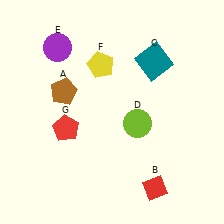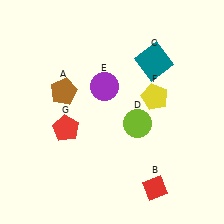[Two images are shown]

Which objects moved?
The objects that moved are: the purple circle (E), the yellow pentagon (F).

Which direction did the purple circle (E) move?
The purple circle (E) moved right.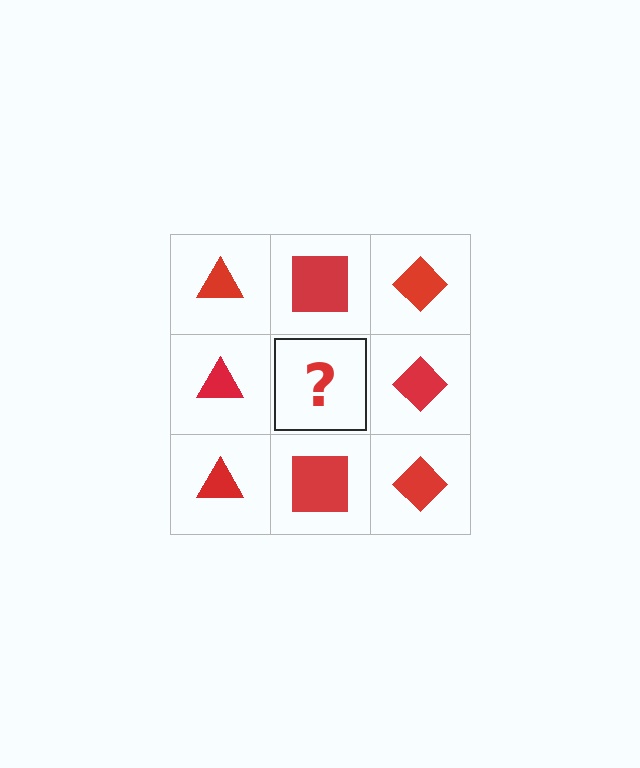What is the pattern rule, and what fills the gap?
The rule is that each column has a consistent shape. The gap should be filled with a red square.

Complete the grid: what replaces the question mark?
The question mark should be replaced with a red square.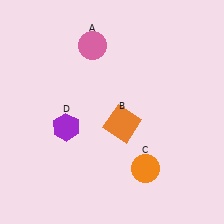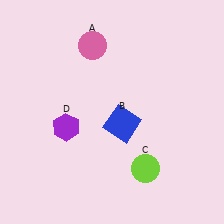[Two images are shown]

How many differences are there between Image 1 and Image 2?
There are 2 differences between the two images.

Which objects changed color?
B changed from orange to blue. C changed from orange to lime.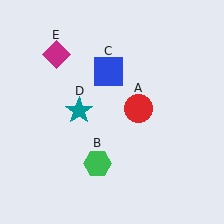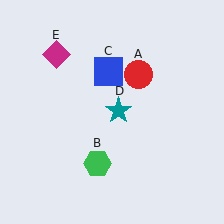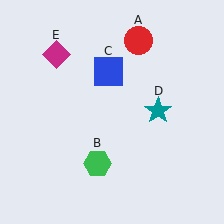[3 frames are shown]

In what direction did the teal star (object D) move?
The teal star (object D) moved right.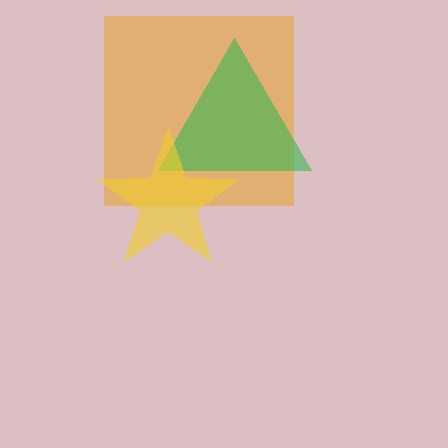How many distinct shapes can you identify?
There are 3 distinct shapes: an orange square, a green triangle, a yellow star.